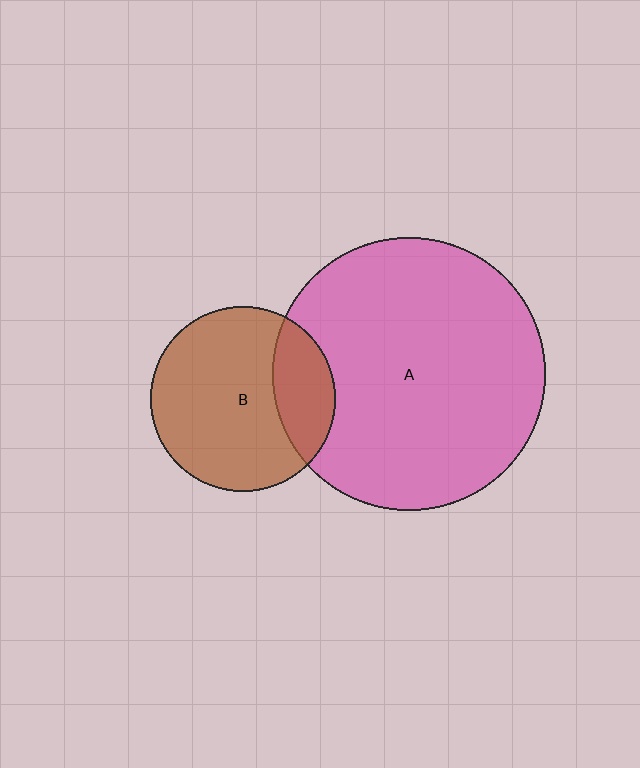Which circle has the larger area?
Circle A (pink).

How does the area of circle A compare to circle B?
Approximately 2.2 times.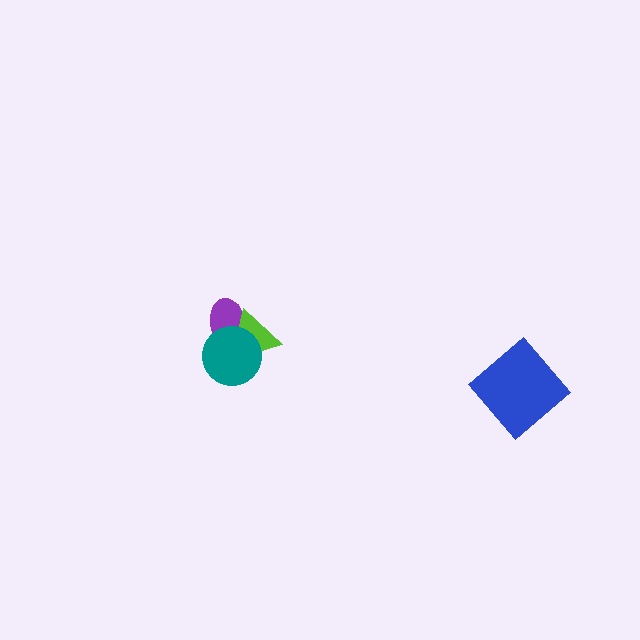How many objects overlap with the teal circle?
2 objects overlap with the teal circle.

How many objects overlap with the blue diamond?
0 objects overlap with the blue diamond.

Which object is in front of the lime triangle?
The teal circle is in front of the lime triangle.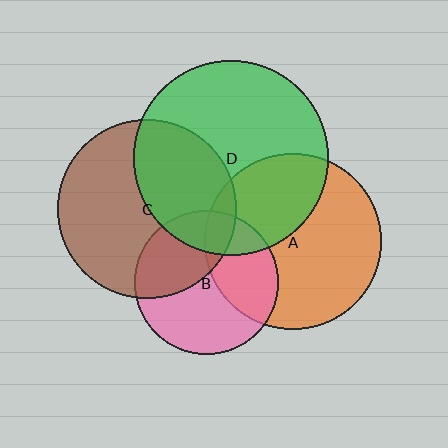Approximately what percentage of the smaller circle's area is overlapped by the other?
Approximately 35%.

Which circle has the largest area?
Circle D (green).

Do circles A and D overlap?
Yes.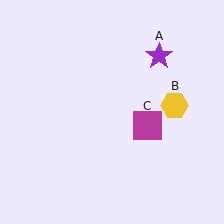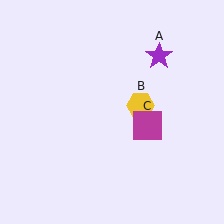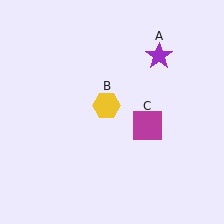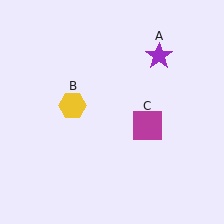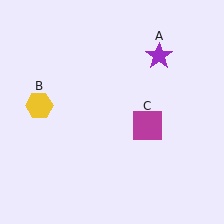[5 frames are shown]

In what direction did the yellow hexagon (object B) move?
The yellow hexagon (object B) moved left.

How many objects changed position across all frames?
1 object changed position: yellow hexagon (object B).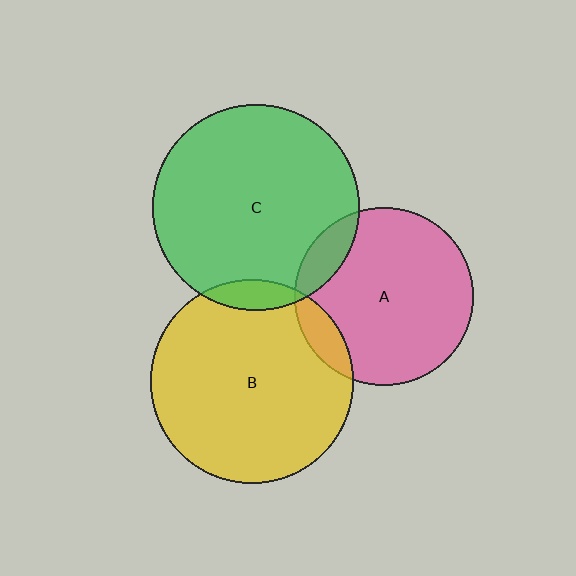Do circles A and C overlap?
Yes.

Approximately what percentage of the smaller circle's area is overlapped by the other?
Approximately 10%.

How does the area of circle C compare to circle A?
Approximately 1.3 times.